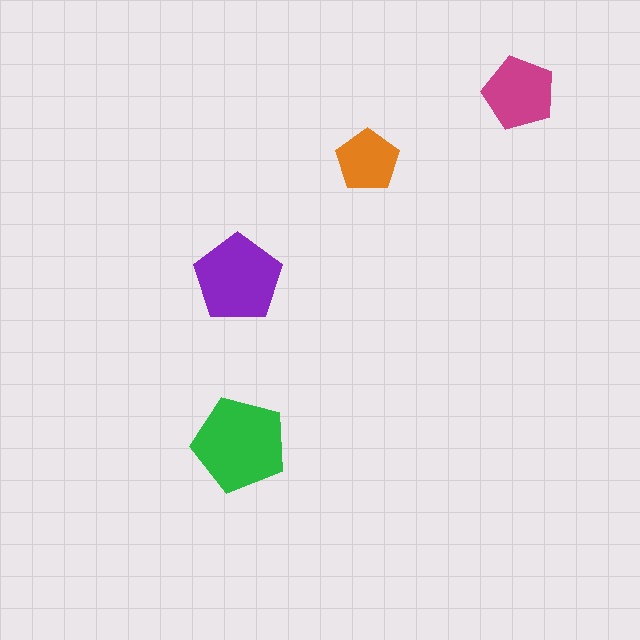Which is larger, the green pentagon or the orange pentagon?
The green one.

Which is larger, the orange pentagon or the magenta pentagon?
The magenta one.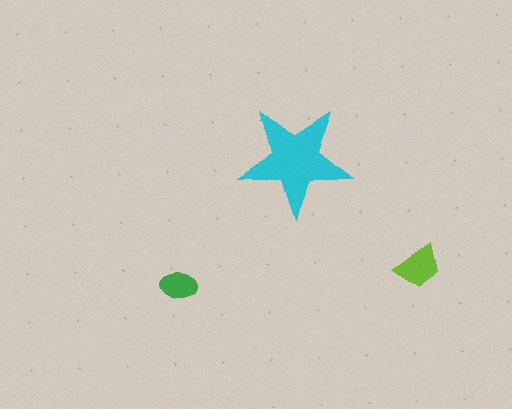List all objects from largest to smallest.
The cyan star, the lime trapezoid, the green ellipse.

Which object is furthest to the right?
The lime trapezoid is rightmost.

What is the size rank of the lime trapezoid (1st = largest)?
2nd.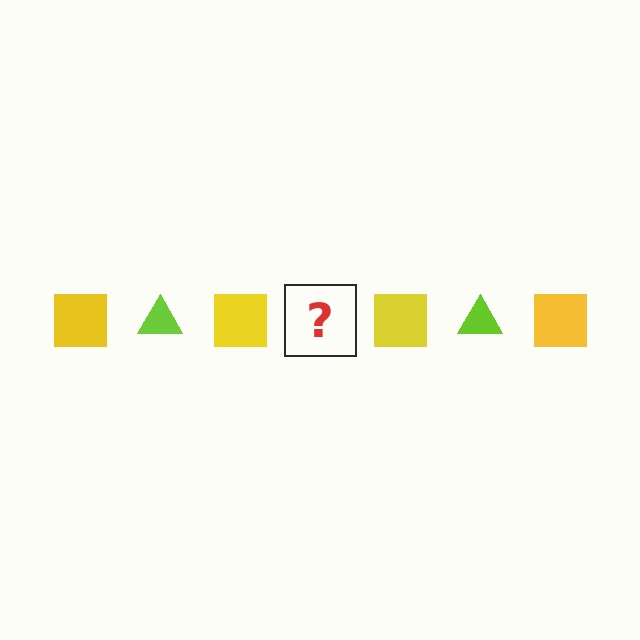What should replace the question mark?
The question mark should be replaced with a lime triangle.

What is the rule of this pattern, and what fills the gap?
The rule is that the pattern alternates between yellow square and lime triangle. The gap should be filled with a lime triangle.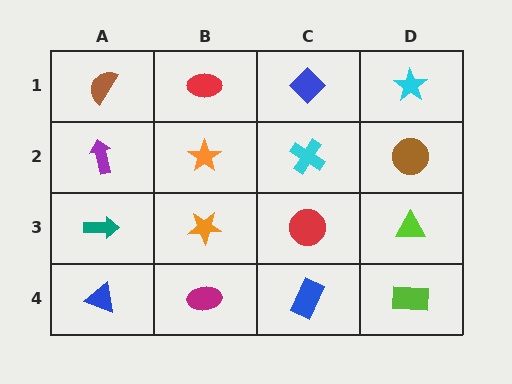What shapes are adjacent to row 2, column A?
A brown semicircle (row 1, column A), a teal arrow (row 3, column A), an orange star (row 2, column B).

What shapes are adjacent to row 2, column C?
A blue diamond (row 1, column C), a red circle (row 3, column C), an orange star (row 2, column B), a brown circle (row 2, column D).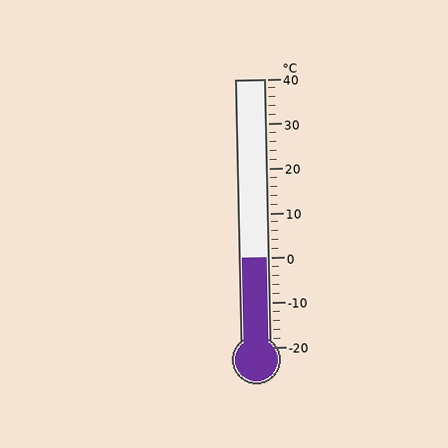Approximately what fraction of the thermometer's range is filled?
The thermometer is filled to approximately 35% of its range.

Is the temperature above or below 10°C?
The temperature is below 10°C.